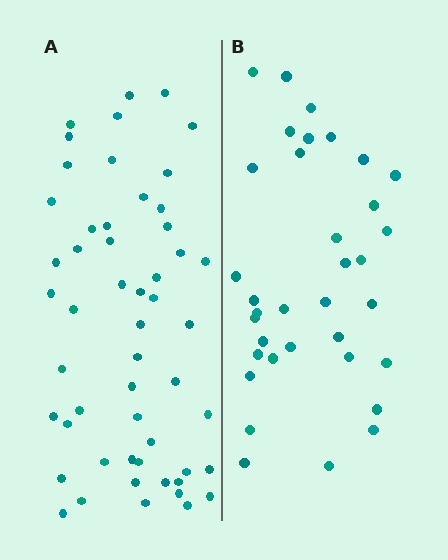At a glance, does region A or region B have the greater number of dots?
Region A (the left region) has more dots.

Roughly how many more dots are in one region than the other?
Region A has approximately 20 more dots than region B.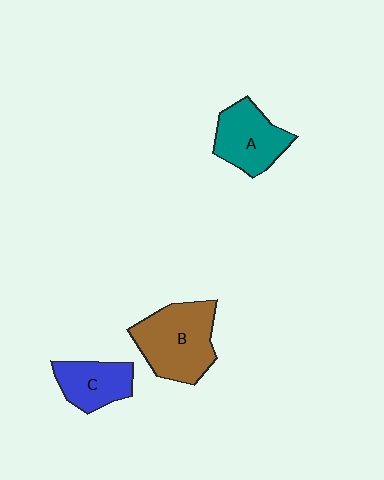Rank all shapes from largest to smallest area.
From largest to smallest: B (brown), A (teal), C (blue).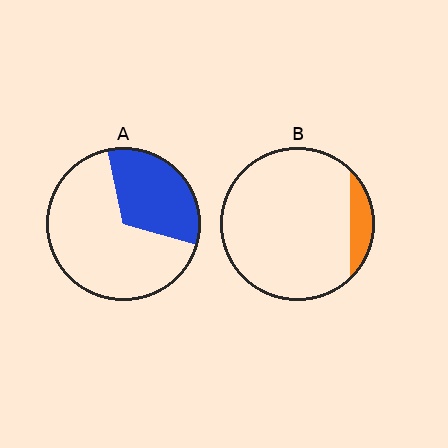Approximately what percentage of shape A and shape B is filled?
A is approximately 35% and B is approximately 10%.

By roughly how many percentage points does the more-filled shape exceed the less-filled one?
By roughly 25 percentage points (A over B).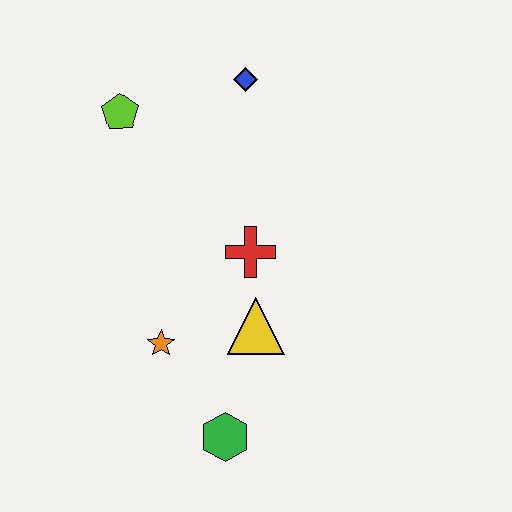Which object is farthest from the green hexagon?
The blue diamond is farthest from the green hexagon.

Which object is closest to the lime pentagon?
The blue diamond is closest to the lime pentagon.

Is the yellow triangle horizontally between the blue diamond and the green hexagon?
No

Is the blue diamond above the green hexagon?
Yes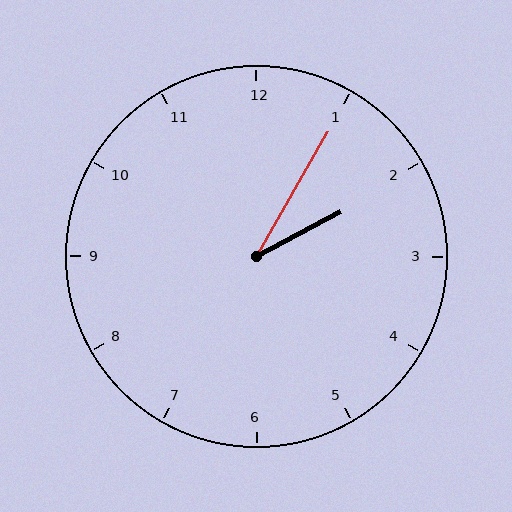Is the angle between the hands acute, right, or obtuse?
It is acute.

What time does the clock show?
2:05.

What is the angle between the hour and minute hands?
Approximately 32 degrees.